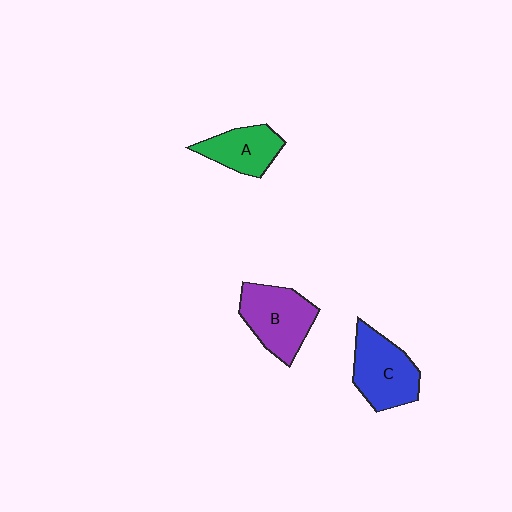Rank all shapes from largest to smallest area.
From largest to smallest: B (purple), C (blue), A (green).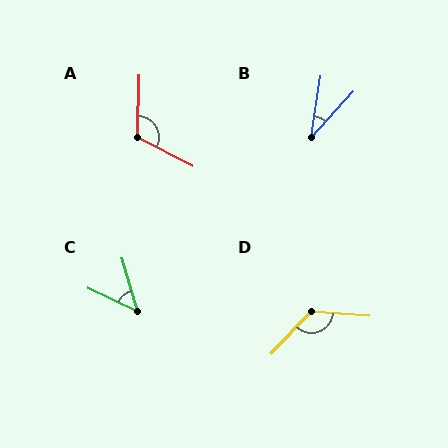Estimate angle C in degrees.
Approximately 48 degrees.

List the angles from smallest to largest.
B (34°), C (48°), A (116°), D (129°).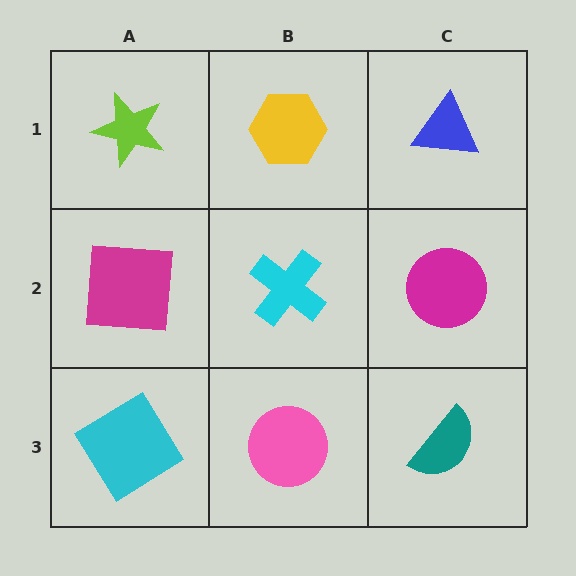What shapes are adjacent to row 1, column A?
A magenta square (row 2, column A), a yellow hexagon (row 1, column B).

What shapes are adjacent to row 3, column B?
A cyan cross (row 2, column B), a cyan diamond (row 3, column A), a teal semicircle (row 3, column C).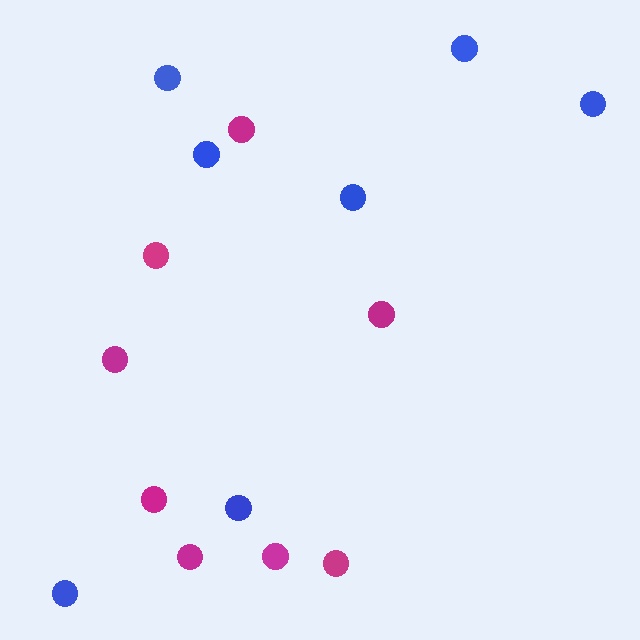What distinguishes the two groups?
There are 2 groups: one group of magenta circles (8) and one group of blue circles (7).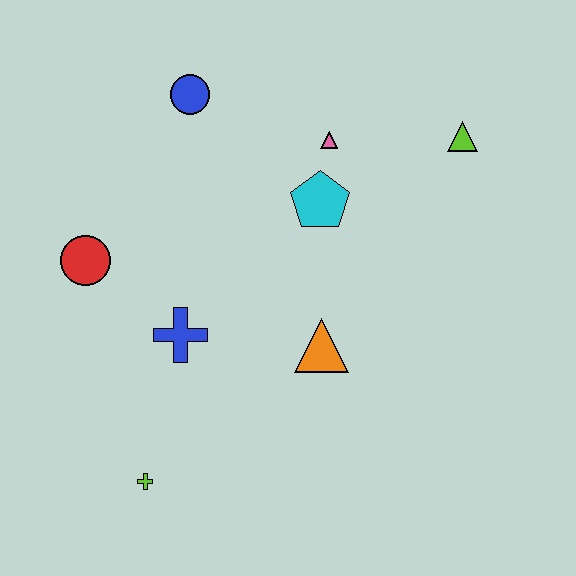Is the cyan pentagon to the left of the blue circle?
No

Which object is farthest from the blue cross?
The lime triangle is farthest from the blue cross.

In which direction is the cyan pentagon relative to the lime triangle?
The cyan pentagon is to the left of the lime triangle.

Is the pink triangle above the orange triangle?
Yes